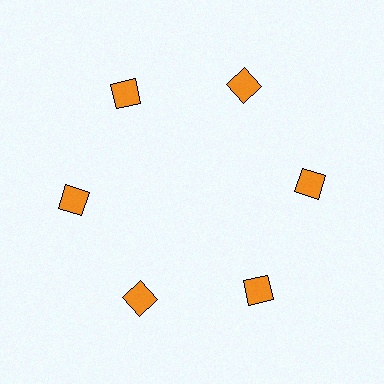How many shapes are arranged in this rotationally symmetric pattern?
There are 6 shapes, arranged in 6 groups of 1.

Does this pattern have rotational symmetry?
Yes, this pattern has 6-fold rotational symmetry. It looks the same after rotating 60 degrees around the center.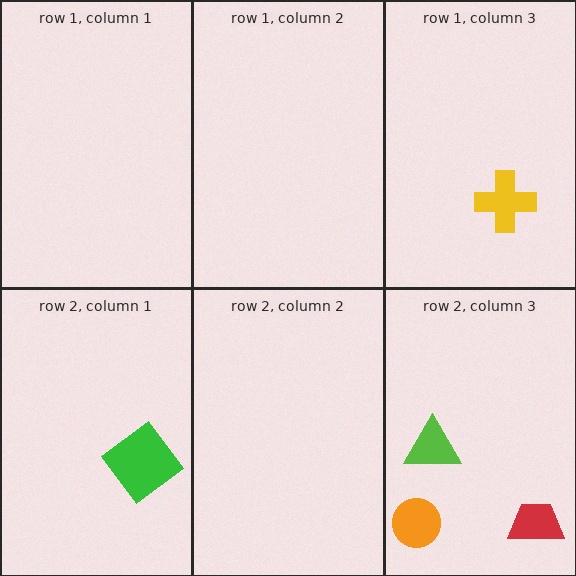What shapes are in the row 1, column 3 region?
The yellow cross.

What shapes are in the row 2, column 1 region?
The green diamond.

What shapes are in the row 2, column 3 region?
The orange circle, the lime triangle, the red trapezoid.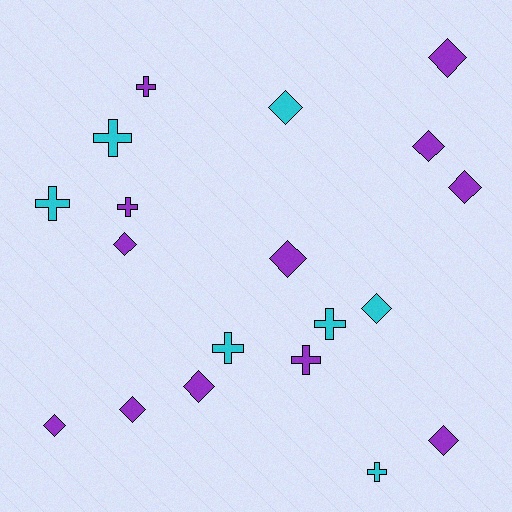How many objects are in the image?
There are 19 objects.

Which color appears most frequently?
Purple, with 12 objects.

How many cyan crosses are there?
There are 5 cyan crosses.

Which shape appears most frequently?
Diamond, with 11 objects.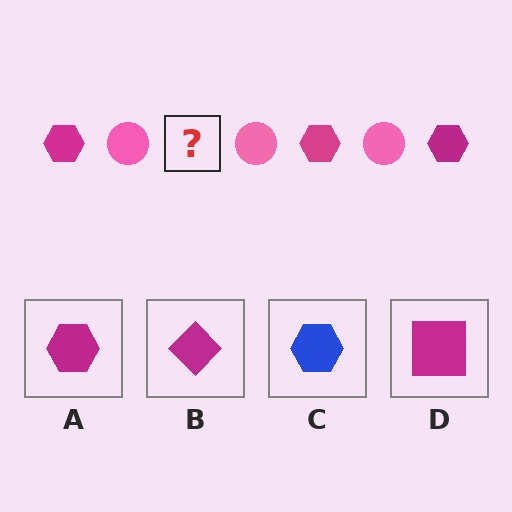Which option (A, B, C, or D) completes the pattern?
A.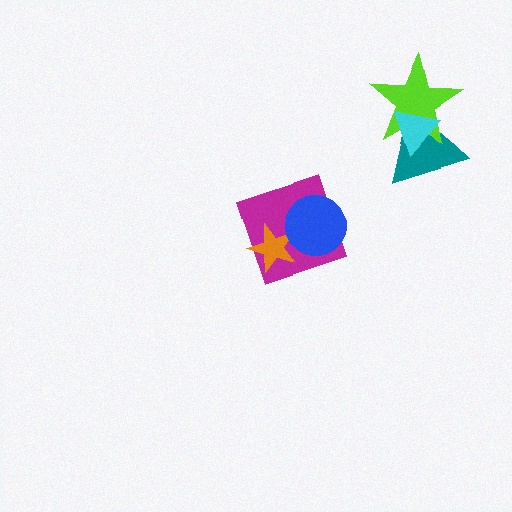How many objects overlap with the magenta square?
2 objects overlap with the magenta square.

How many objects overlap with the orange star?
2 objects overlap with the orange star.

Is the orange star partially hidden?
Yes, it is partially covered by another shape.